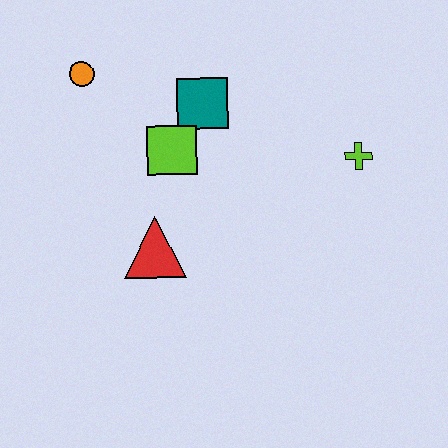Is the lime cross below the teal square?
Yes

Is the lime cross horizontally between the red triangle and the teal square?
No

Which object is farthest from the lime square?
The lime cross is farthest from the lime square.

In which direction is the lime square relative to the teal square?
The lime square is below the teal square.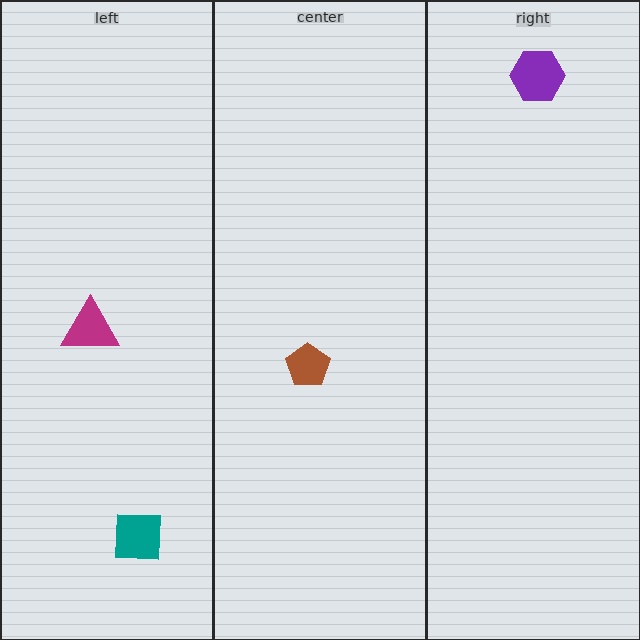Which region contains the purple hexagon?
The right region.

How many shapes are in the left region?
2.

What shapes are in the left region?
The magenta triangle, the teal square.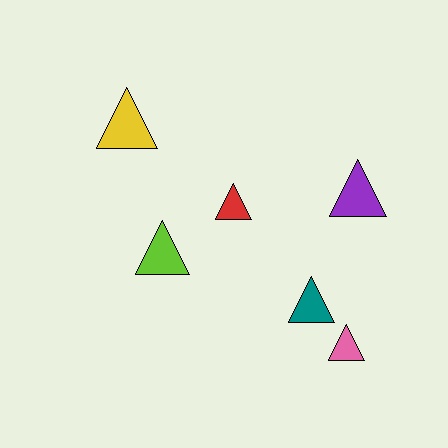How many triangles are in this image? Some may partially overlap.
There are 6 triangles.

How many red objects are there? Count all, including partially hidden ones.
There is 1 red object.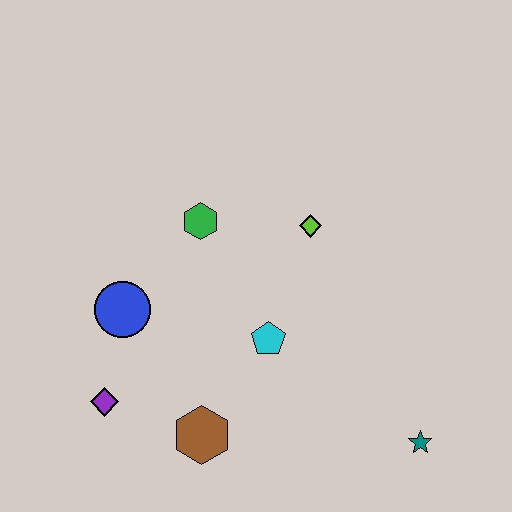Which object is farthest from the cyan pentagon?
The teal star is farthest from the cyan pentagon.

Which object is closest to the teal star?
The cyan pentagon is closest to the teal star.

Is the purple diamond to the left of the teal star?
Yes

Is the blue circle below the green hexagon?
Yes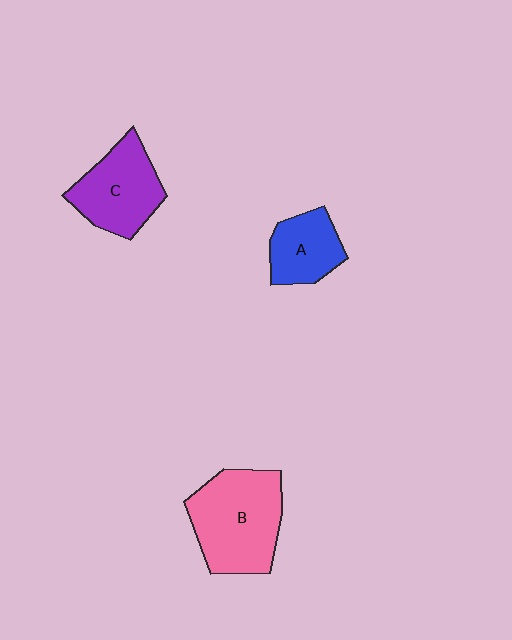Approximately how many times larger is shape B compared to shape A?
Approximately 1.9 times.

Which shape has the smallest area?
Shape A (blue).